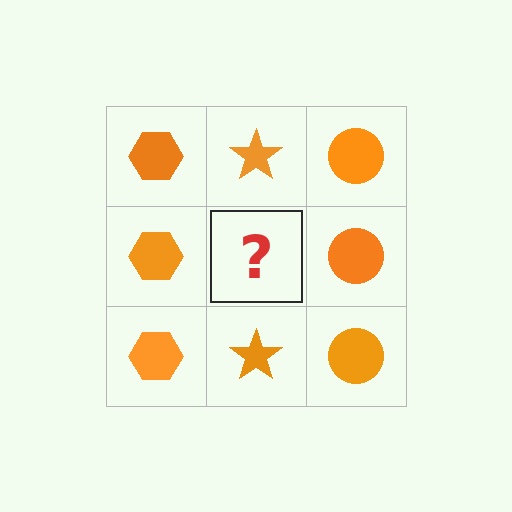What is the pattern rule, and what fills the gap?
The rule is that each column has a consistent shape. The gap should be filled with an orange star.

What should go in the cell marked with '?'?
The missing cell should contain an orange star.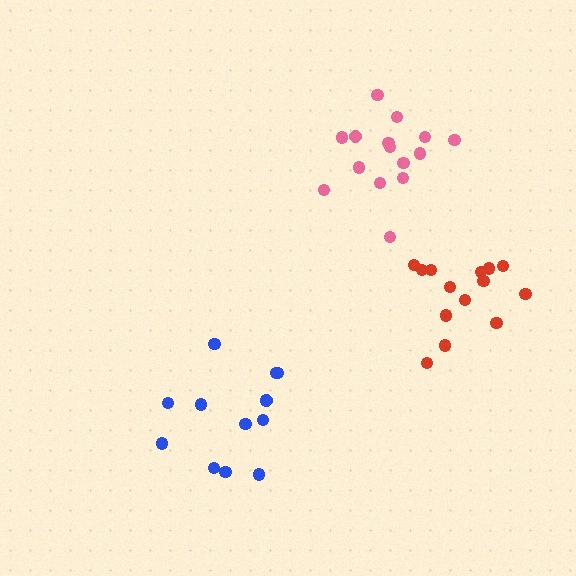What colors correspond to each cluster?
The clusters are colored: blue, red, pink.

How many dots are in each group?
Group 1: 13 dots, Group 2: 14 dots, Group 3: 15 dots (42 total).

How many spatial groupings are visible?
There are 3 spatial groupings.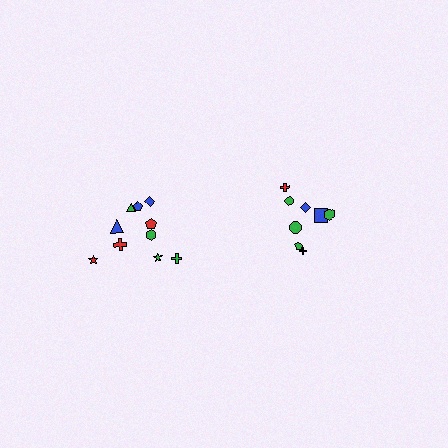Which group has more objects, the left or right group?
The left group.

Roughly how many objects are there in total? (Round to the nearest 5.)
Roughly 20 objects in total.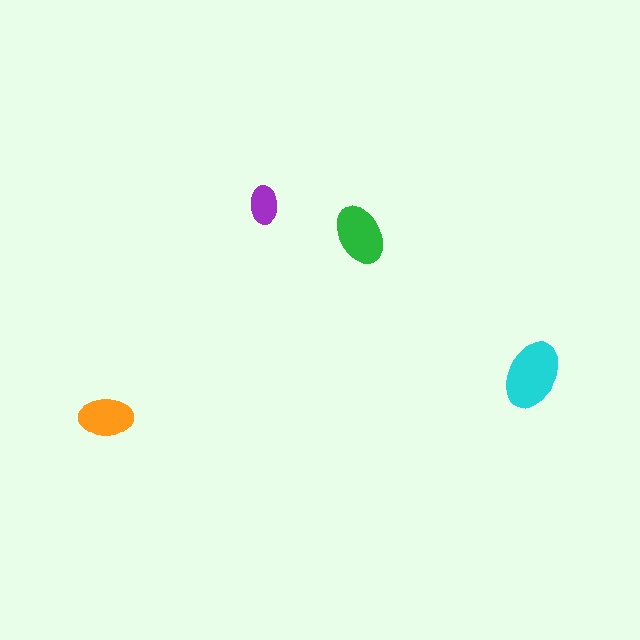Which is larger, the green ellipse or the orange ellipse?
The green one.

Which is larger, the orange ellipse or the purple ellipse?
The orange one.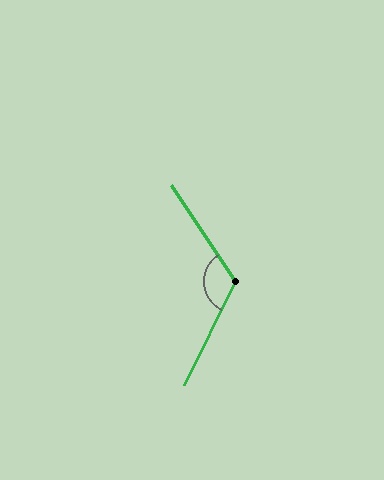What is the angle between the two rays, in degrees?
Approximately 121 degrees.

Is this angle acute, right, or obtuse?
It is obtuse.